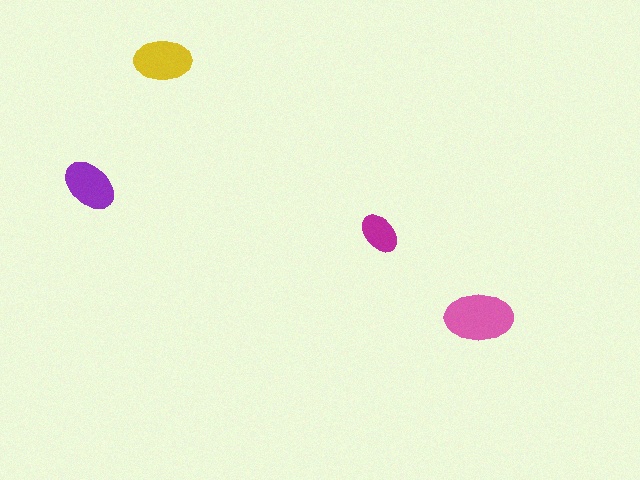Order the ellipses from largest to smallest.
the pink one, the yellow one, the purple one, the magenta one.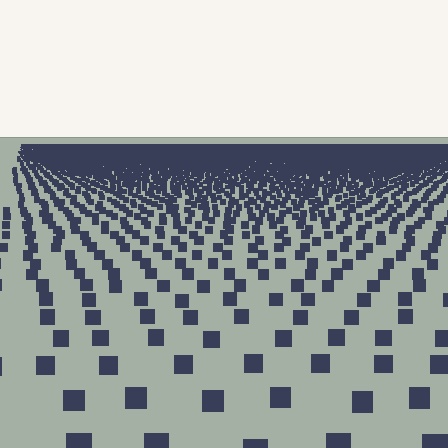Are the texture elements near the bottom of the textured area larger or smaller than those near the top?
Larger. Near the bottom, elements are closer to the viewer and appear at a bigger on-screen size.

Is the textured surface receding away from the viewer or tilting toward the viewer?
The surface is receding away from the viewer. Texture elements get smaller and denser toward the top.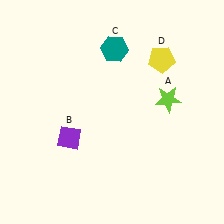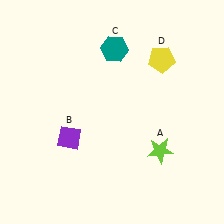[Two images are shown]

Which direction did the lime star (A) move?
The lime star (A) moved down.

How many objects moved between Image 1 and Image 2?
1 object moved between the two images.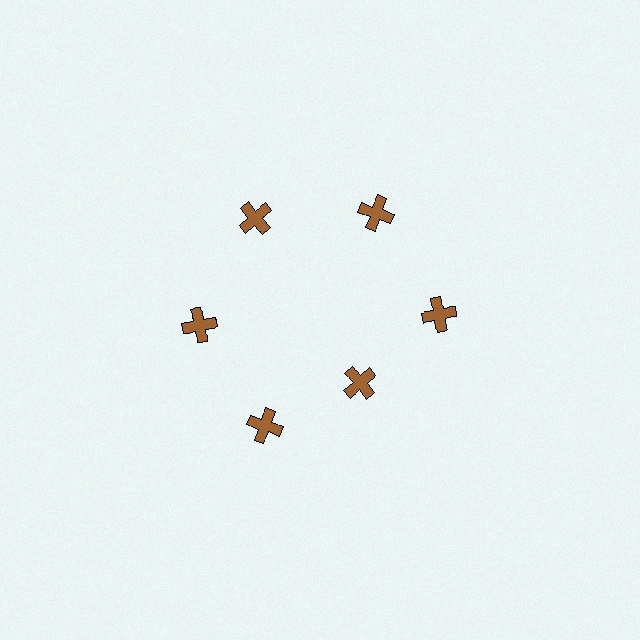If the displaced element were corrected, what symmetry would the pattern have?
It would have 6-fold rotational symmetry — the pattern would map onto itself every 60 degrees.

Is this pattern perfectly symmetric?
No. The 6 brown crosses are arranged in a ring, but one element near the 5 o'clock position is pulled inward toward the center, breaking the 6-fold rotational symmetry.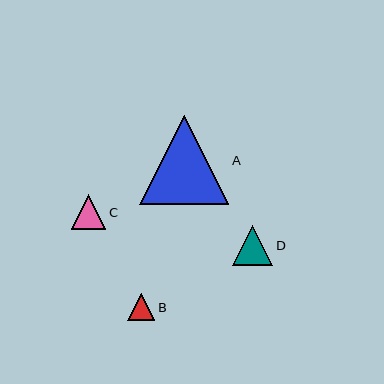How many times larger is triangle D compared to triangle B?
Triangle D is approximately 1.5 times the size of triangle B.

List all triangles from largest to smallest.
From largest to smallest: A, D, C, B.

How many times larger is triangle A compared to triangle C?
Triangle A is approximately 2.6 times the size of triangle C.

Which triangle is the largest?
Triangle A is the largest with a size of approximately 89 pixels.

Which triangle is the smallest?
Triangle B is the smallest with a size of approximately 27 pixels.